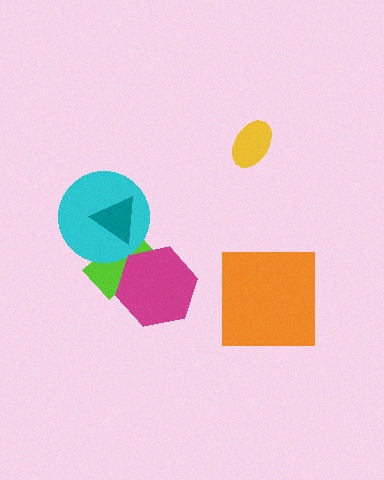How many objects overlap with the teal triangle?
2 objects overlap with the teal triangle.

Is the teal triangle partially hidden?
No, no other shape covers it.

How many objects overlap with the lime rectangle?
3 objects overlap with the lime rectangle.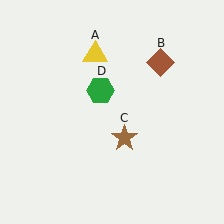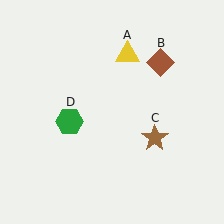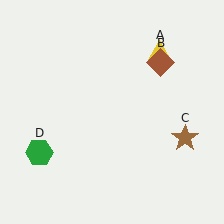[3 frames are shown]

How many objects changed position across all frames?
3 objects changed position: yellow triangle (object A), brown star (object C), green hexagon (object D).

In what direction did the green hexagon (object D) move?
The green hexagon (object D) moved down and to the left.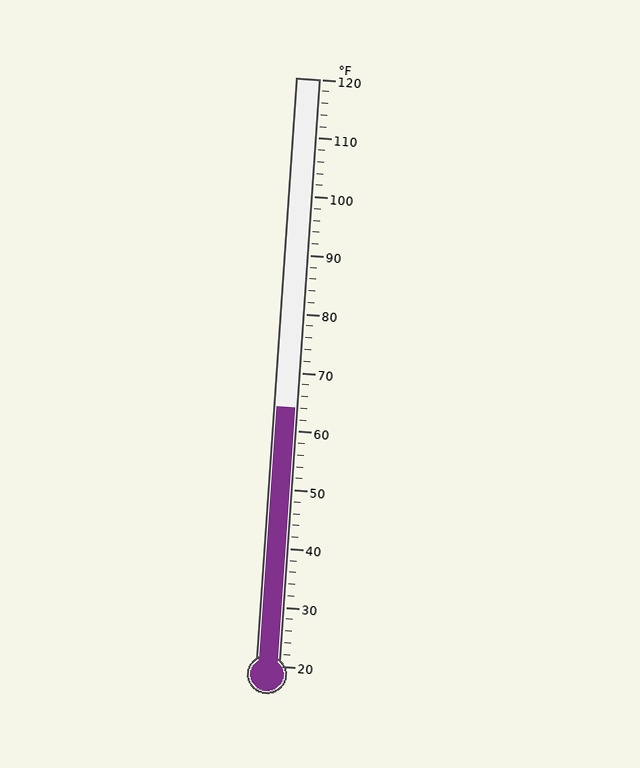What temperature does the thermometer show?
The thermometer shows approximately 64°F.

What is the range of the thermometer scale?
The thermometer scale ranges from 20°F to 120°F.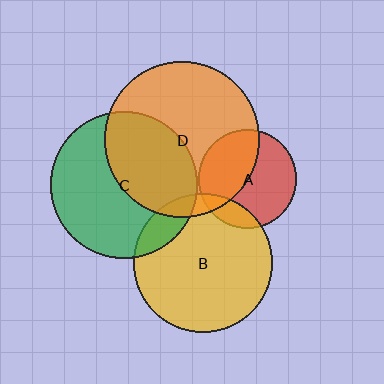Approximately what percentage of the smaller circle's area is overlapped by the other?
Approximately 5%.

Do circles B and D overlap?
Yes.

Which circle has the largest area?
Circle D (orange).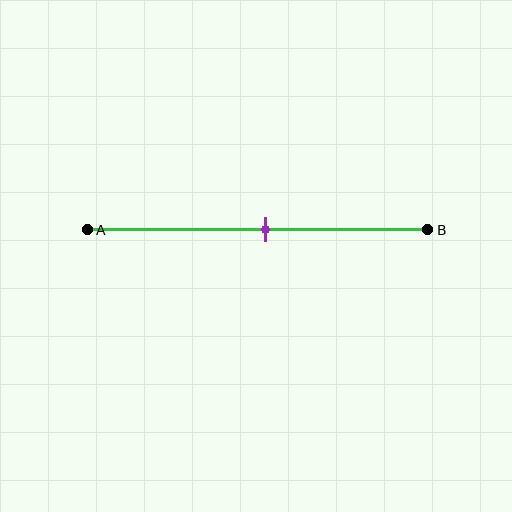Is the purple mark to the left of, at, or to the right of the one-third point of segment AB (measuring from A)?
The purple mark is to the right of the one-third point of segment AB.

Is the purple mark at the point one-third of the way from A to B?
No, the mark is at about 50% from A, not at the 33% one-third point.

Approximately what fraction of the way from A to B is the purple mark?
The purple mark is approximately 50% of the way from A to B.